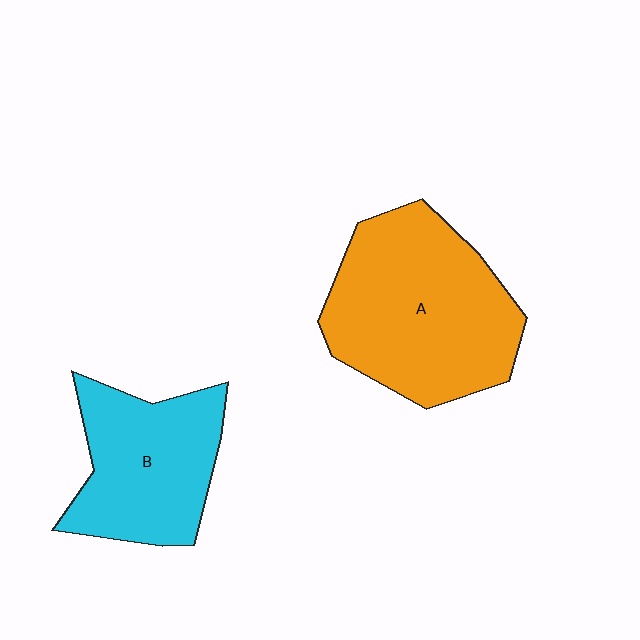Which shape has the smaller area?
Shape B (cyan).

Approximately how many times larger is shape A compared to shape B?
Approximately 1.4 times.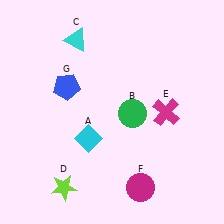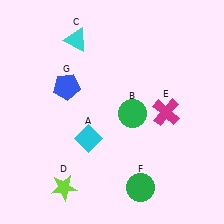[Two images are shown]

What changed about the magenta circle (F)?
In Image 1, F is magenta. In Image 2, it changed to green.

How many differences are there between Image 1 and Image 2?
There is 1 difference between the two images.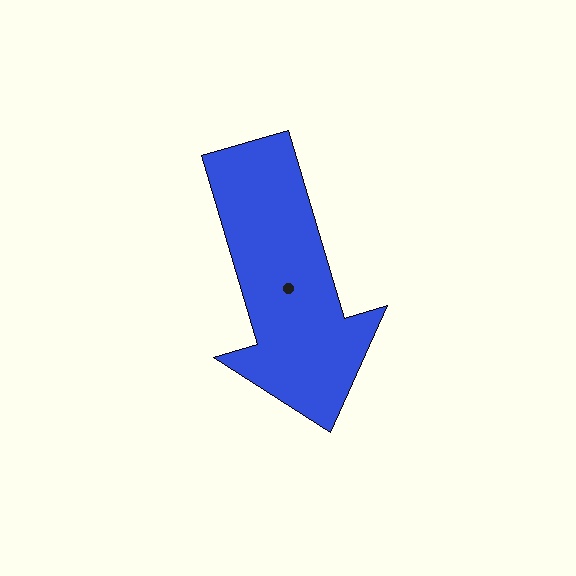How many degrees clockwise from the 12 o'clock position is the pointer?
Approximately 164 degrees.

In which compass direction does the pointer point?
South.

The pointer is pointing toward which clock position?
Roughly 5 o'clock.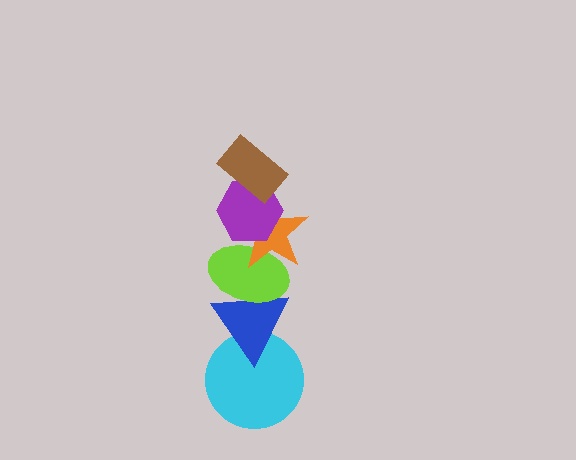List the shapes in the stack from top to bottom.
From top to bottom: the brown rectangle, the purple hexagon, the orange star, the lime ellipse, the blue triangle, the cyan circle.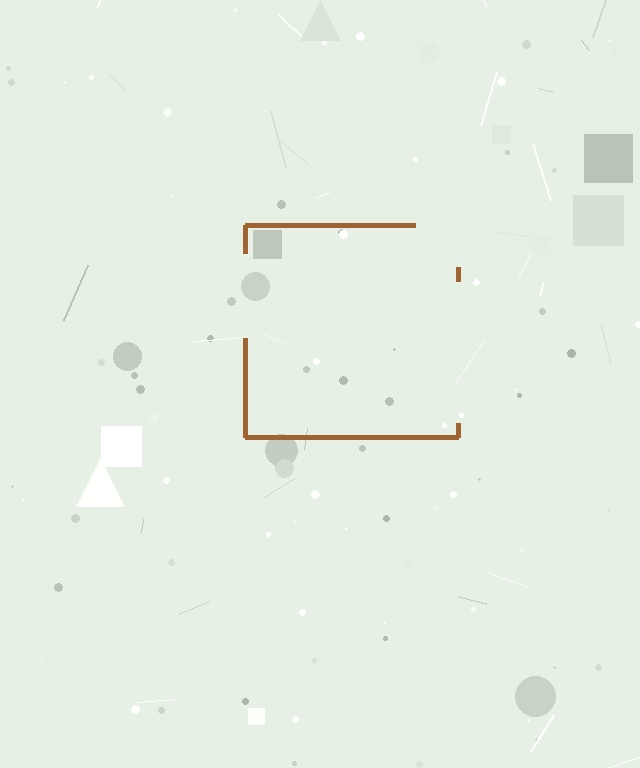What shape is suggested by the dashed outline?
The dashed outline suggests a square.